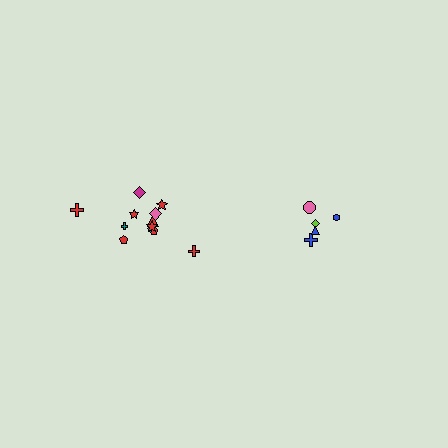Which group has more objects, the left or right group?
The left group.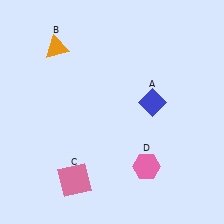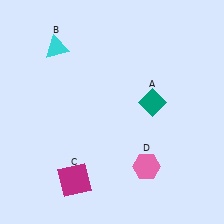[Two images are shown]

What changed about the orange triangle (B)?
In Image 1, B is orange. In Image 2, it changed to cyan.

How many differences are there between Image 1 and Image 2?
There are 3 differences between the two images.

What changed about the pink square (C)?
In Image 1, C is pink. In Image 2, it changed to magenta.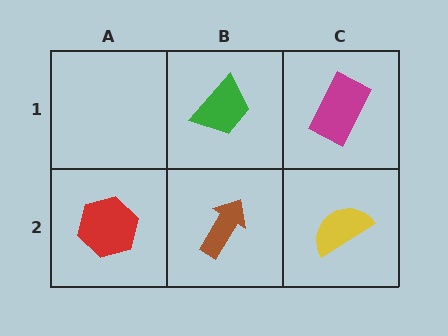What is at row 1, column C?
A magenta rectangle.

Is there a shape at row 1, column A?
No, that cell is empty.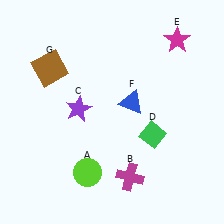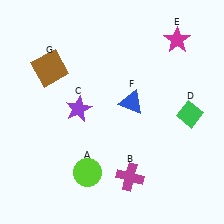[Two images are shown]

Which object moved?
The green diamond (D) moved right.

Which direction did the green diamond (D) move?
The green diamond (D) moved right.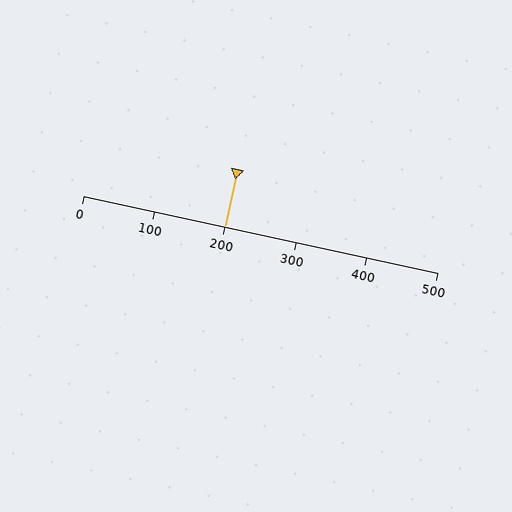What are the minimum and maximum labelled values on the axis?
The axis runs from 0 to 500.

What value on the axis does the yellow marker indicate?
The marker indicates approximately 200.